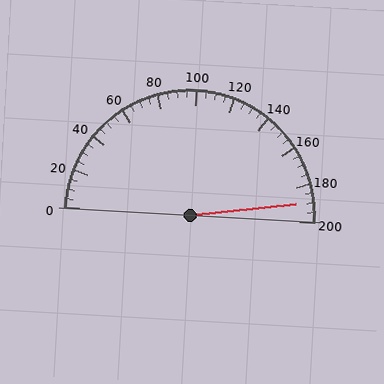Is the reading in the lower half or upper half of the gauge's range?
The reading is in the upper half of the range (0 to 200).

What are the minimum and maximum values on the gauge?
The gauge ranges from 0 to 200.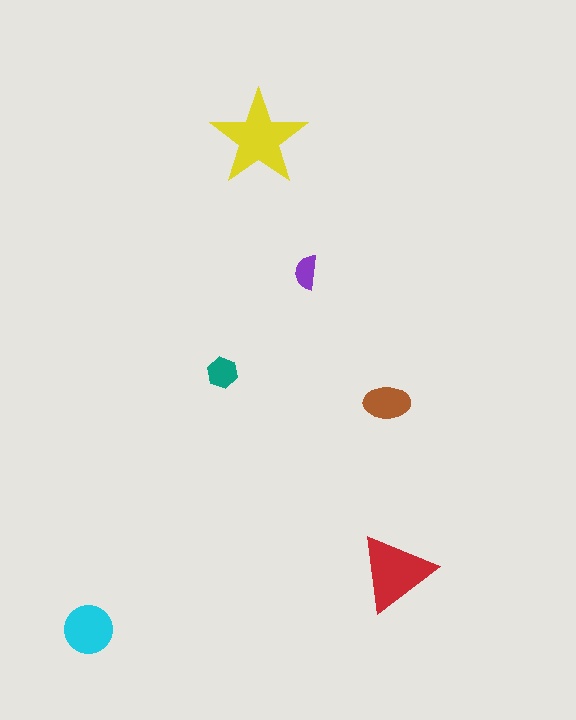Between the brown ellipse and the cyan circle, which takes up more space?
The cyan circle.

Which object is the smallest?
The purple semicircle.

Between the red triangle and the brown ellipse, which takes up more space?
The red triangle.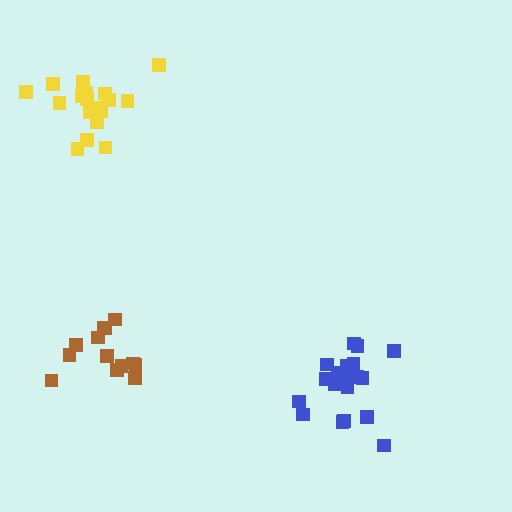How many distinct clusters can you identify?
There are 3 distinct clusters.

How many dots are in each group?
Group 1: 19 dots, Group 2: 18 dots, Group 3: 13 dots (50 total).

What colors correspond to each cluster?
The clusters are colored: blue, yellow, brown.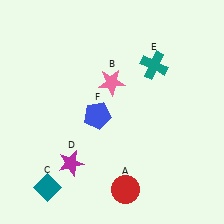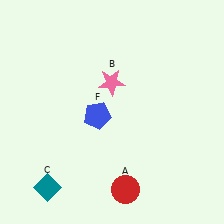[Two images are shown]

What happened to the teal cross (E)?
The teal cross (E) was removed in Image 2. It was in the top-right area of Image 1.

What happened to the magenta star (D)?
The magenta star (D) was removed in Image 2. It was in the bottom-left area of Image 1.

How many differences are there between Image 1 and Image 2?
There are 2 differences between the two images.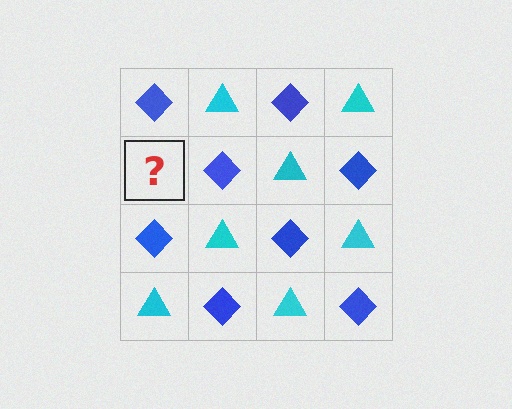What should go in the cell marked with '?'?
The missing cell should contain a cyan triangle.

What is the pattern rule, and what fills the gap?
The rule is that it alternates blue diamond and cyan triangle in a checkerboard pattern. The gap should be filled with a cyan triangle.